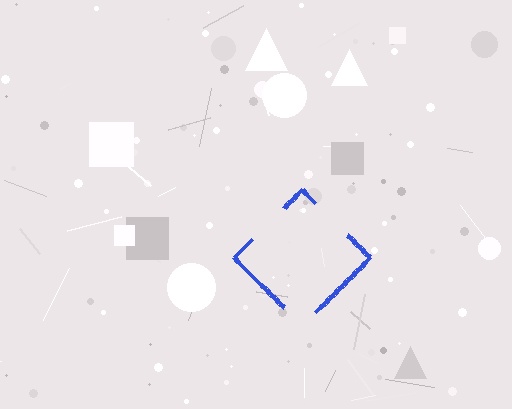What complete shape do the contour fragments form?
The contour fragments form a diamond.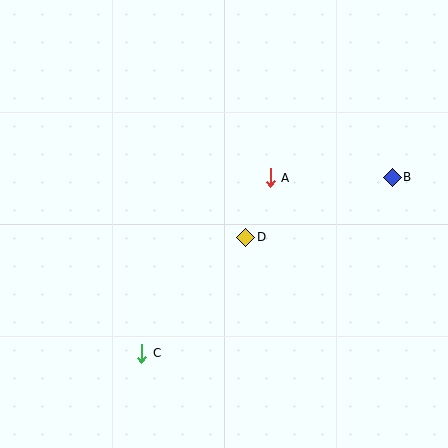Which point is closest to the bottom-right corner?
Point B is closest to the bottom-right corner.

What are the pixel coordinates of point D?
Point D is at (246, 237).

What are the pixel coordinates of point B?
Point B is at (392, 177).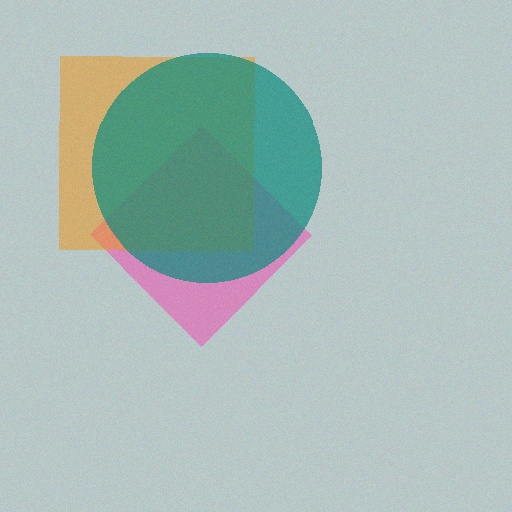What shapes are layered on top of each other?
The layered shapes are: a pink diamond, an orange square, a teal circle.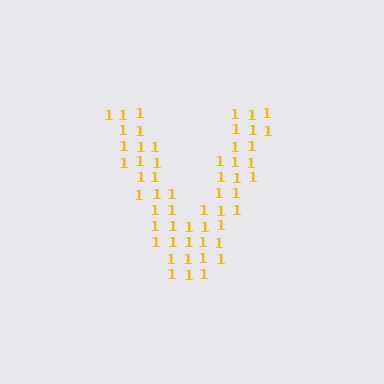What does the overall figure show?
The overall figure shows the letter V.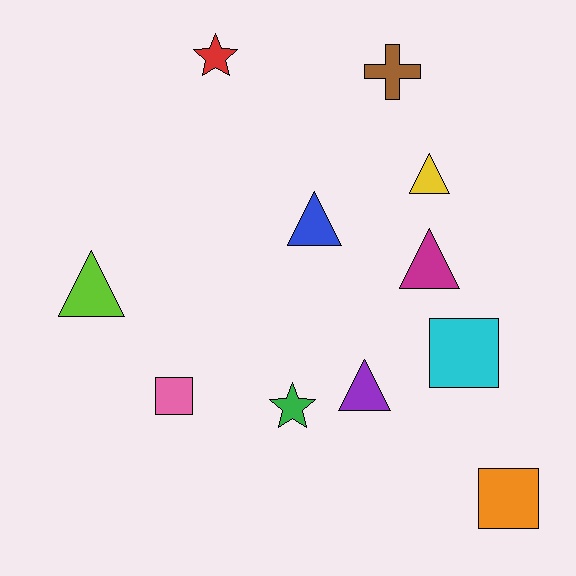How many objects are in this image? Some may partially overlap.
There are 11 objects.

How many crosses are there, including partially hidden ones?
There is 1 cross.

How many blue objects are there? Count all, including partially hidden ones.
There is 1 blue object.